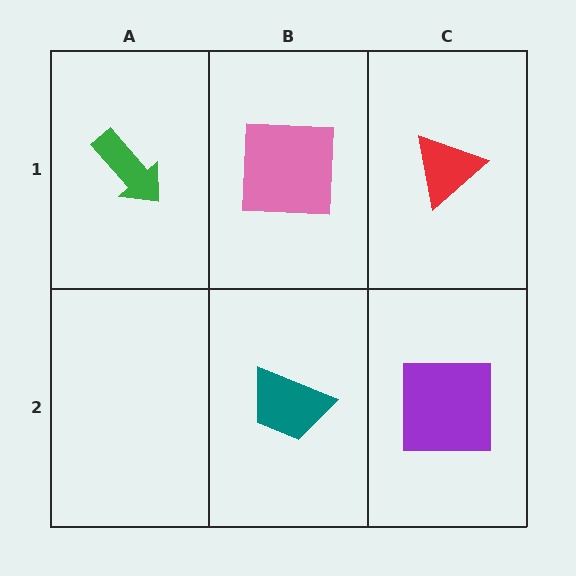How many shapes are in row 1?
3 shapes.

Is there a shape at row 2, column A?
No, that cell is empty.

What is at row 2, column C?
A purple square.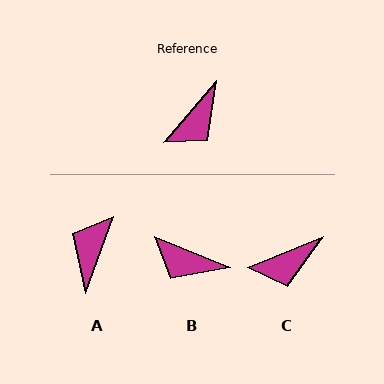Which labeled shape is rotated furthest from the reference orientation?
A, about 159 degrees away.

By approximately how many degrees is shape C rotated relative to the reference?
Approximately 27 degrees clockwise.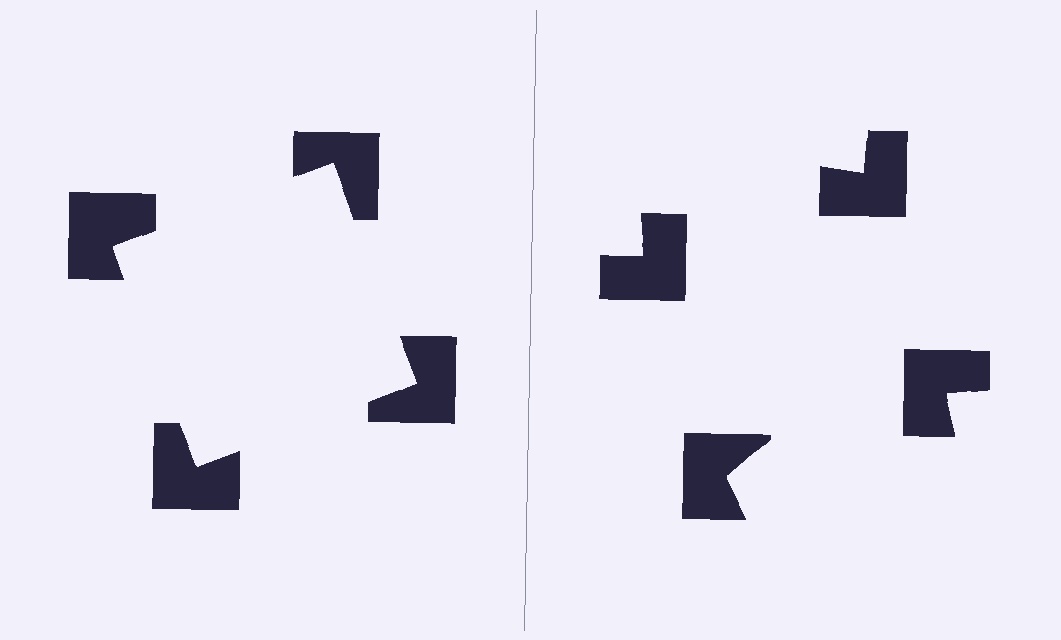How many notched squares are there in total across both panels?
8 — 4 on each side.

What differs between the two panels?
The notched squares are positioned identically on both sides; only the wedge orientations differ. On the left they align to a square; on the right they are misaligned.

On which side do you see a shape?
An illusory square appears on the left side. On the right side the wedge cuts are rotated, so no coherent shape forms.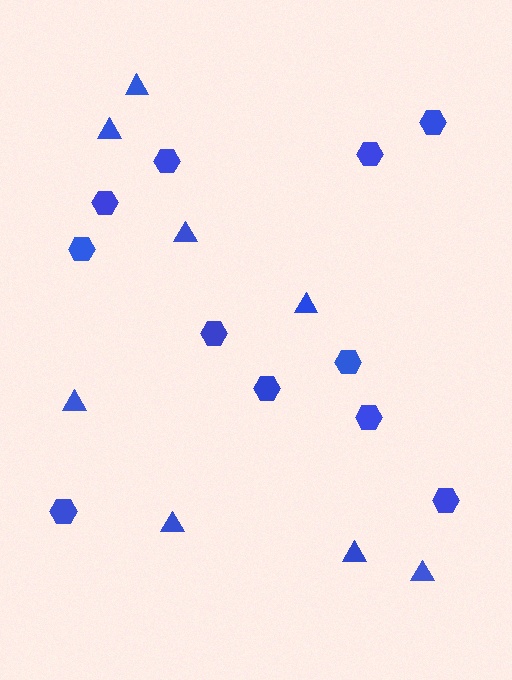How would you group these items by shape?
There are 2 groups: one group of triangles (8) and one group of hexagons (11).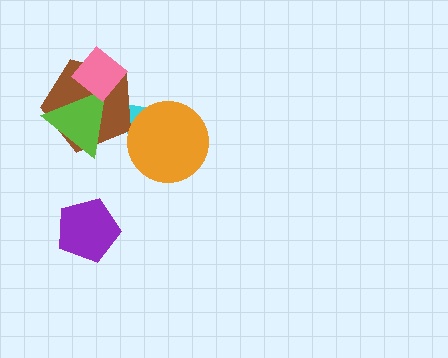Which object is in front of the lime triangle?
The pink diamond is in front of the lime triangle.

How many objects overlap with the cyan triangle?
3 objects overlap with the cyan triangle.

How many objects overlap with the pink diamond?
2 objects overlap with the pink diamond.